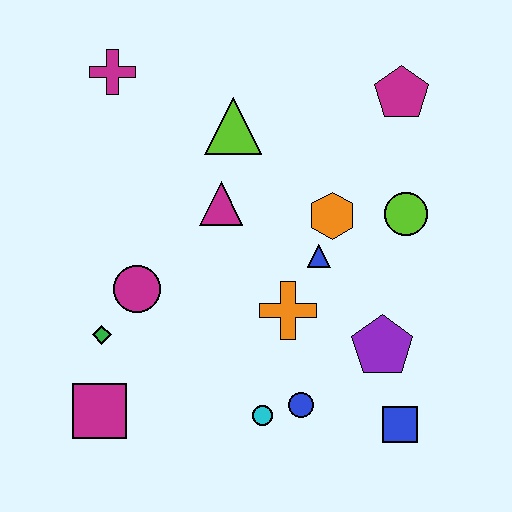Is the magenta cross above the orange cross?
Yes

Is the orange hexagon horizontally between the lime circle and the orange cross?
Yes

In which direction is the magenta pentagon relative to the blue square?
The magenta pentagon is above the blue square.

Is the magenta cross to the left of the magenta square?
No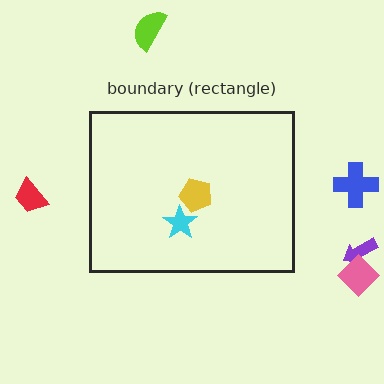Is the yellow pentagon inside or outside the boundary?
Inside.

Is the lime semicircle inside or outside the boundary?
Outside.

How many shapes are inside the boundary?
2 inside, 5 outside.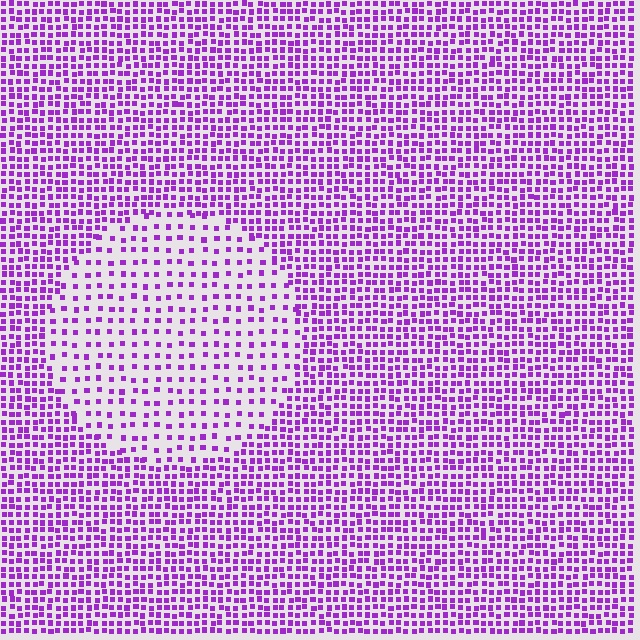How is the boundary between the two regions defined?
The boundary is defined by a change in element density (approximately 2.3x ratio). All elements are the same color, size, and shape.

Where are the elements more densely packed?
The elements are more densely packed outside the circle boundary.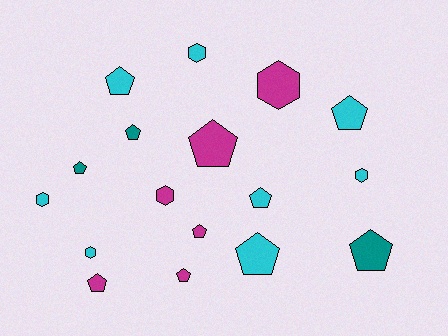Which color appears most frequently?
Cyan, with 8 objects.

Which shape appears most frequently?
Pentagon, with 11 objects.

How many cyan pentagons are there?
There are 4 cyan pentagons.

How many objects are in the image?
There are 17 objects.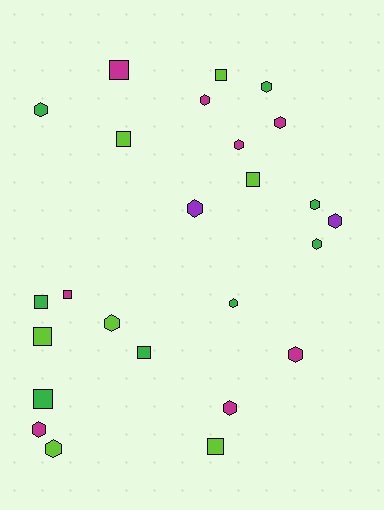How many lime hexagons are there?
There are 2 lime hexagons.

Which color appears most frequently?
Green, with 8 objects.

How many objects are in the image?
There are 25 objects.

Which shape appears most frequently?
Hexagon, with 15 objects.